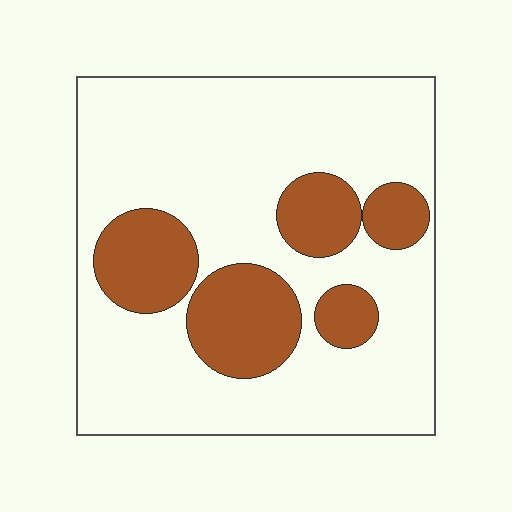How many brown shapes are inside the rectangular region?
5.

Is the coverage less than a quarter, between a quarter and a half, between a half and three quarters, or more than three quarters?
Less than a quarter.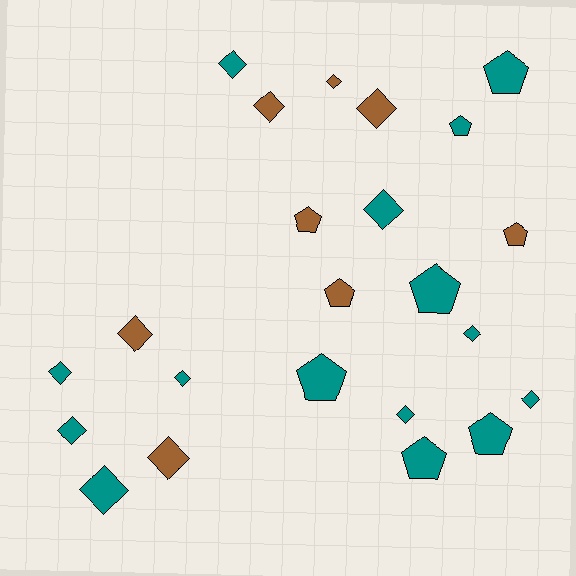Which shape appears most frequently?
Diamond, with 14 objects.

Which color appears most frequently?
Teal, with 15 objects.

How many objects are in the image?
There are 23 objects.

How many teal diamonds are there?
There are 9 teal diamonds.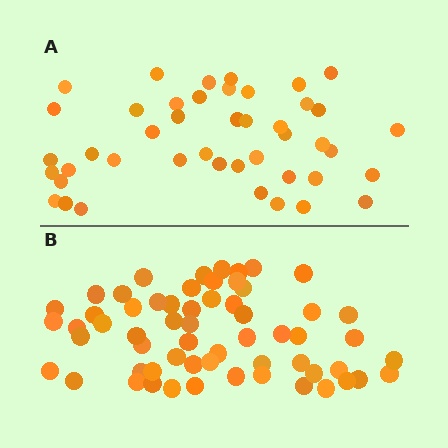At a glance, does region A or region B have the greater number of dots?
Region B (the bottom region) has more dots.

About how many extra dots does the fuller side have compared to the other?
Region B has approximately 15 more dots than region A.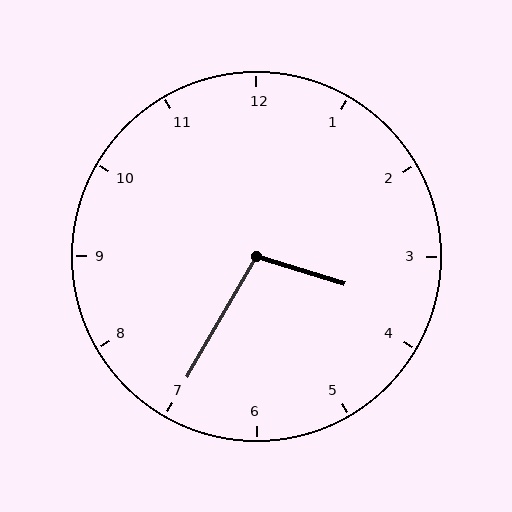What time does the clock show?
3:35.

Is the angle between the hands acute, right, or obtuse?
It is obtuse.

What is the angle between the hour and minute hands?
Approximately 102 degrees.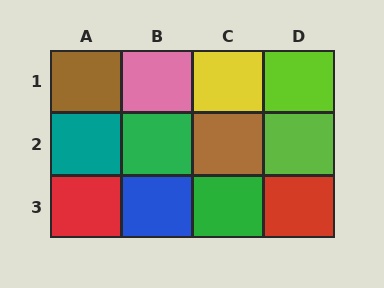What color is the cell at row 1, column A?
Brown.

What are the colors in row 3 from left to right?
Red, blue, green, red.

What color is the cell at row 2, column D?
Lime.